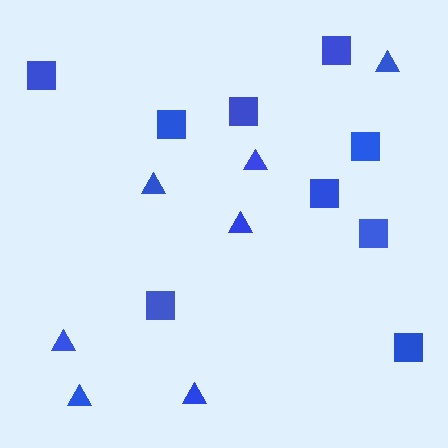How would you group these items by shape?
There are 2 groups: one group of triangles (7) and one group of squares (9).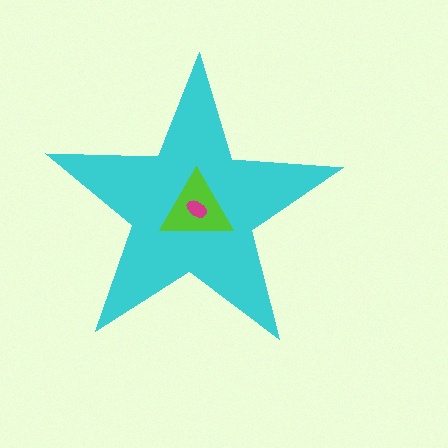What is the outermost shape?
The cyan star.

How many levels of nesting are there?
3.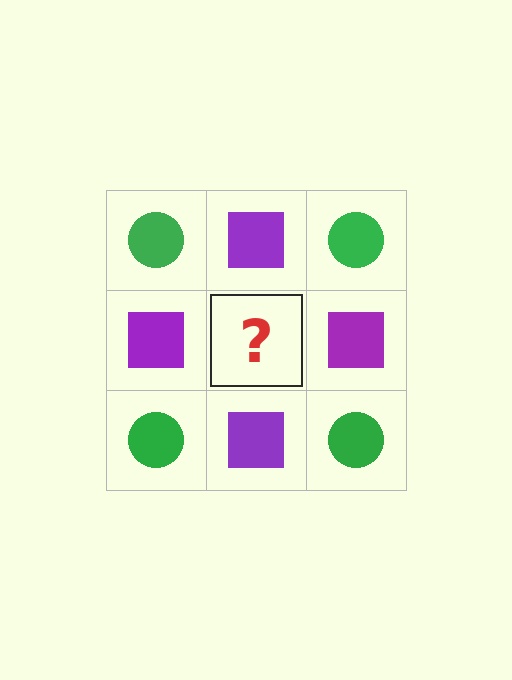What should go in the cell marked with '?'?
The missing cell should contain a green circle.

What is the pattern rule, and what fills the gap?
The rule is that it alternates green circle and purple square in a checkerboard pattern. The gap should be filled with a green circle.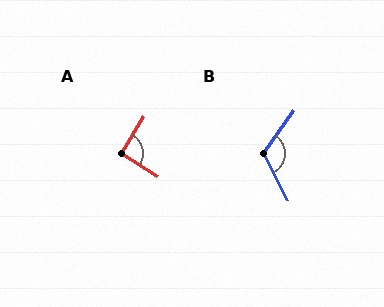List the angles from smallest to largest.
A (91°), B (116°).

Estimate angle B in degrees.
Approximately 116 degrees.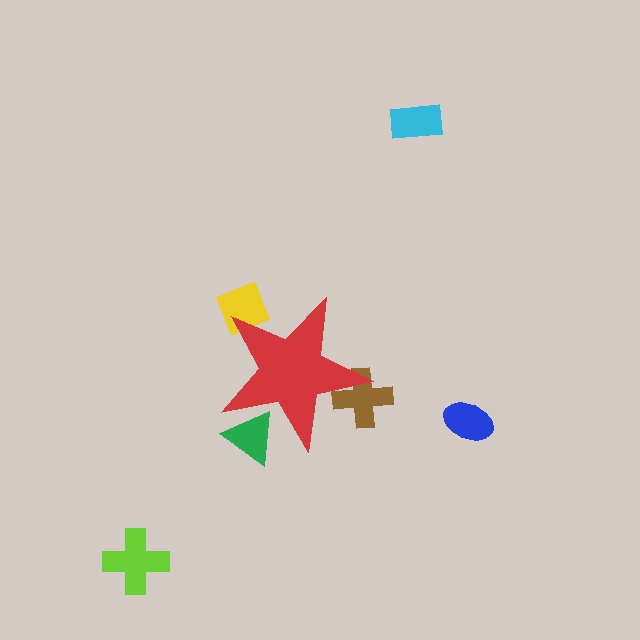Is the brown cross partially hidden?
Yes, the brown cross is partially hidden behind the red star.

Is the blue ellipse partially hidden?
No, the blue ellipse is fully visible.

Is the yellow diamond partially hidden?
Yes, the yellow diamond is partially hidden behind the red star.